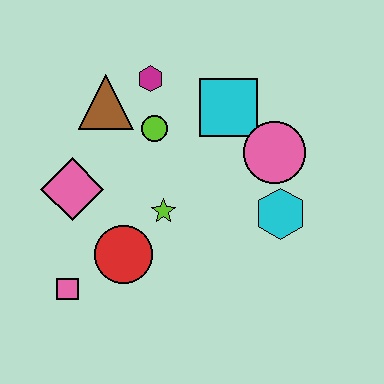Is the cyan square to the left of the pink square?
No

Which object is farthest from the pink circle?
The pink square is farthest from the pink circle.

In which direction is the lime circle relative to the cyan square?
The lime circle is to the left of the cyan square.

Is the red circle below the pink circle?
Yes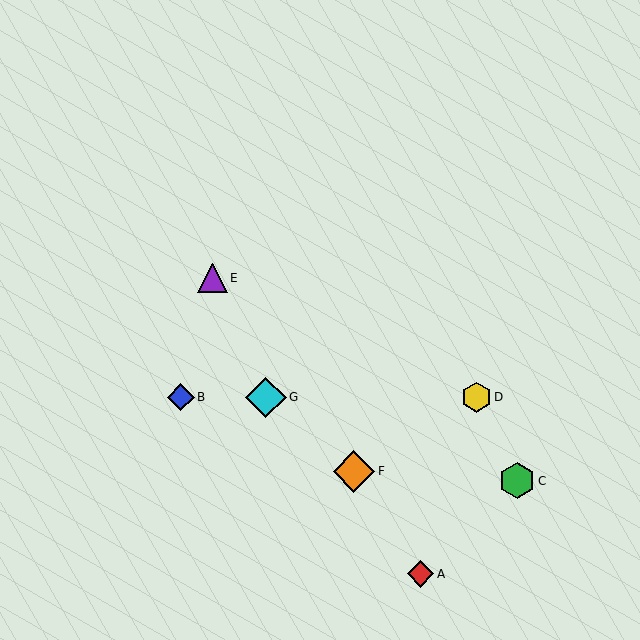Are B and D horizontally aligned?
Yes, both are at y≈397.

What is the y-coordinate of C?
Object C is at y≈481.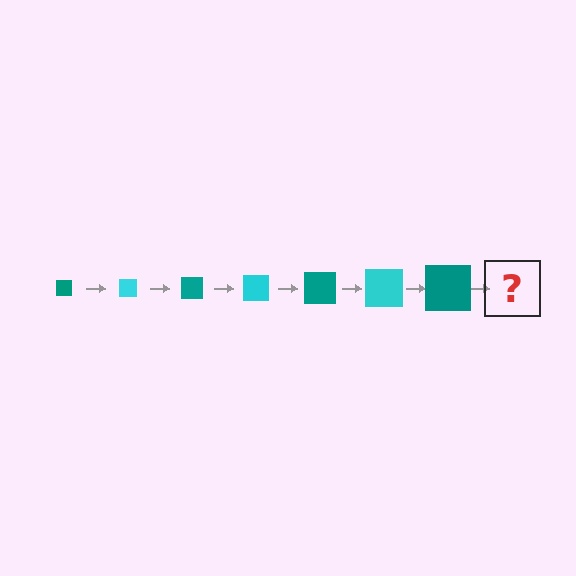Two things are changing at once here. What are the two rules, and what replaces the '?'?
The two rules are that the square grows larger each step and the color cycles through teal and cyan. The '?' should be a cyan square, larger than the previous one.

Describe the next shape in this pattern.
It should be a cyan square, larger than the previous one.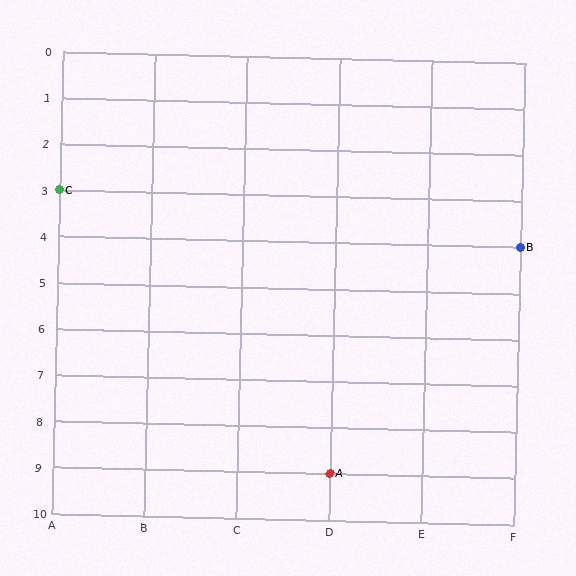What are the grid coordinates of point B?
Point B is at grid coordinates (F, 4).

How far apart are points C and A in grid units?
Points C and A are 3 columns and 6 rows apart (about 6.7 grid units diagonally).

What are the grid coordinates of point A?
Point A is at grid coordinates (D, 9).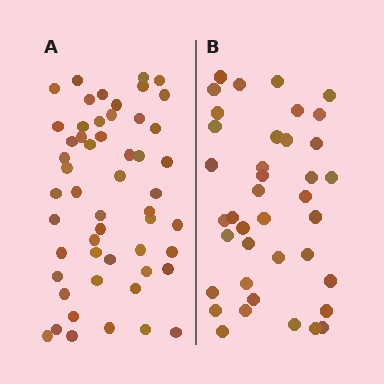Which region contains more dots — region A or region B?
Region A (the left region) has more dots.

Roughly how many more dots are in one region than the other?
Region A has approximately 15 more dots than region B.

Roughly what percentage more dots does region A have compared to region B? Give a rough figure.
About 35% more.